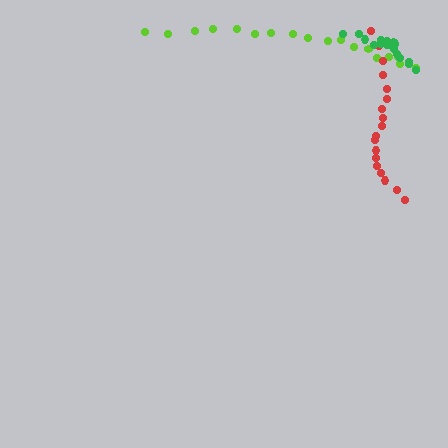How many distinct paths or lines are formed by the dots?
There are 3 distinct paths.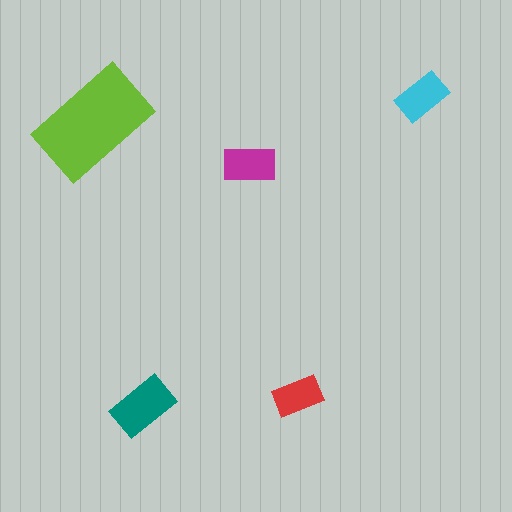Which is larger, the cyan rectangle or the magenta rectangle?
The magenta one.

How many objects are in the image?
There are 5 objects in the image.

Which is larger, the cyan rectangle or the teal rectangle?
The teal one.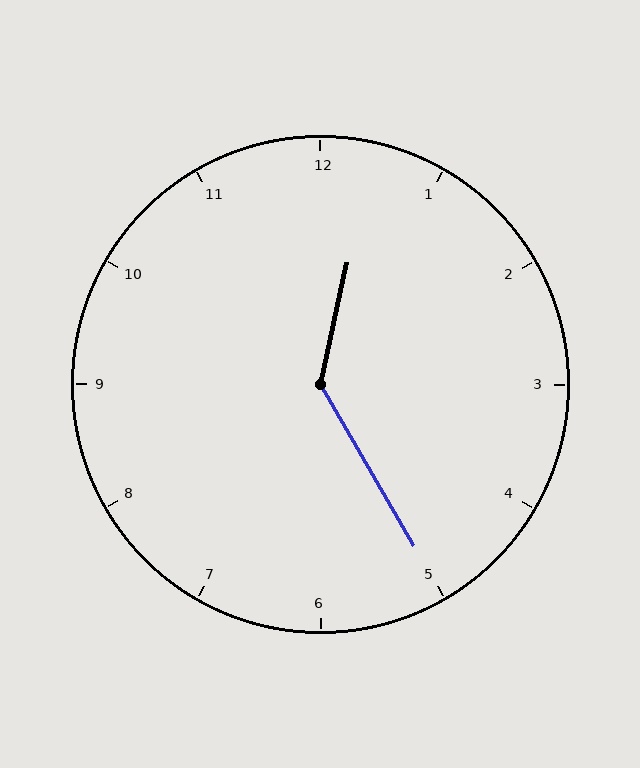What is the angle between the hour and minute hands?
Approximately 138 degrees.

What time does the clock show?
12:25.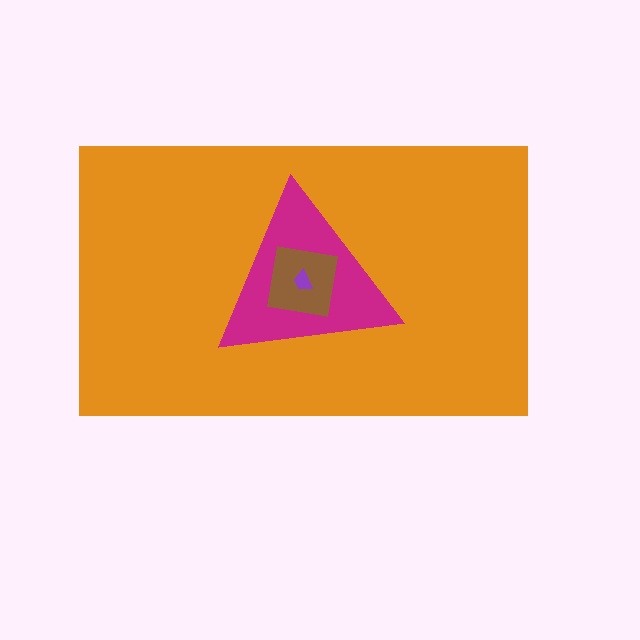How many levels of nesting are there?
4.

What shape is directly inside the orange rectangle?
The magenta triangle.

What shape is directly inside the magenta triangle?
The brown square.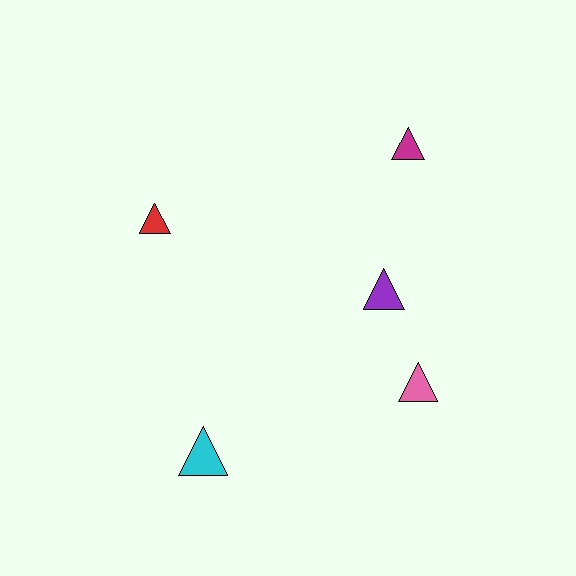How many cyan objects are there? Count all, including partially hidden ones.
There is 1 cyan object.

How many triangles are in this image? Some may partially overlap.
There are 5 triangles.